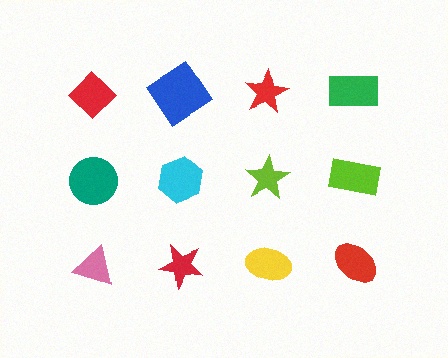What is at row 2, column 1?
A teal circle.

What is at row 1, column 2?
A blue diamond.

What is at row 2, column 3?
A lime star.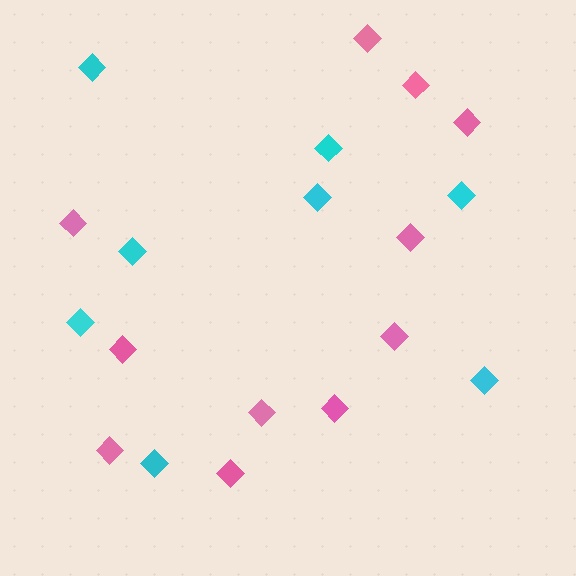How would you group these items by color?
There are 2 groups: one group of pink diamonds (11) and one group of cyan diamonds (8).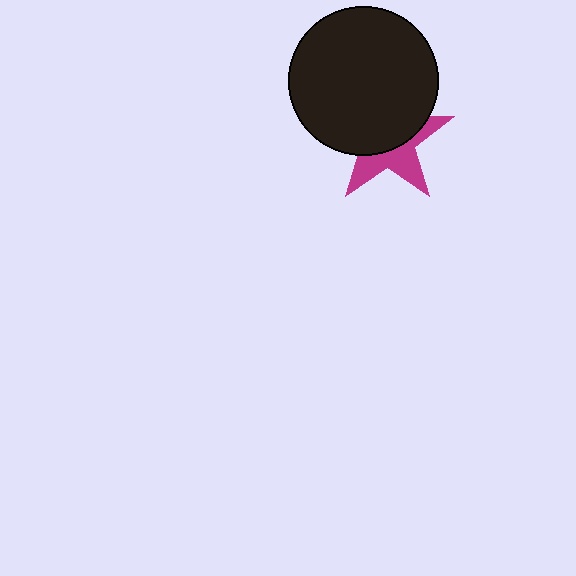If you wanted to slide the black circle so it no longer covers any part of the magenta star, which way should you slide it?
Slide it up — that is the most direct way to separate the two shapes.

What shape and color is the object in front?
The object in front is a black circle.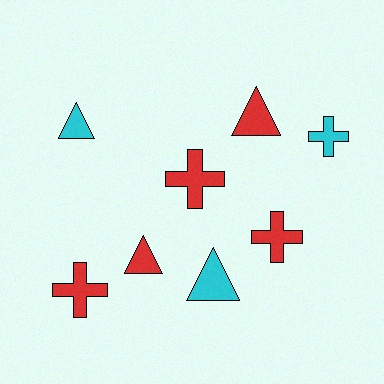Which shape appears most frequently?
Triangle, with 4 objects.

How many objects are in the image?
There are 8 objects.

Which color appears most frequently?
Red, with 5 objects.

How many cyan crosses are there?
There is 1 cyan cross.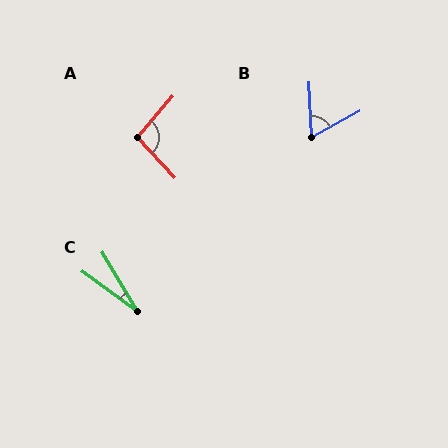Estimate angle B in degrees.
Approximately 64 degrees.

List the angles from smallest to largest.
C (23°), B (64°), A (96°).